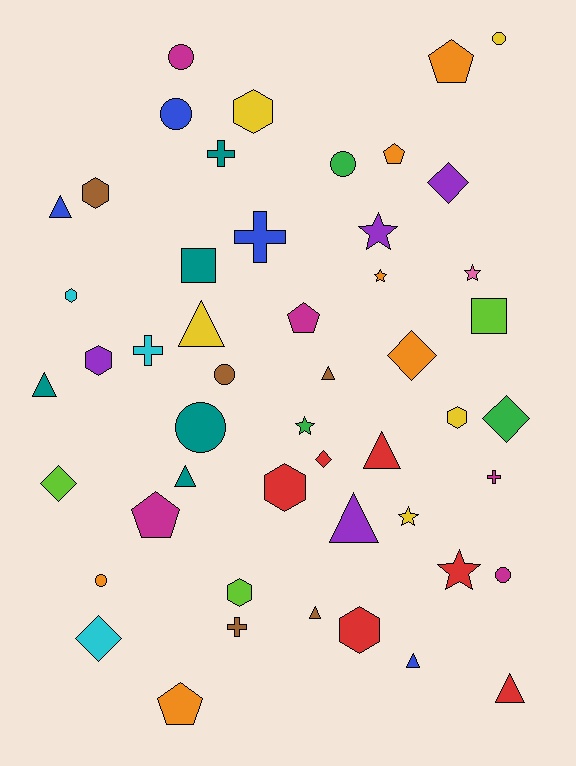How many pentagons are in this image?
There are 5 pentagons.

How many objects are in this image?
There are 50 objects.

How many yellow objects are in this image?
There are 5 yellow objects.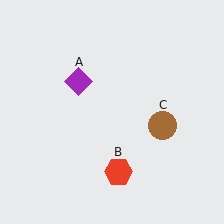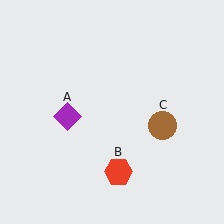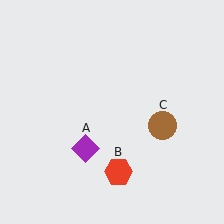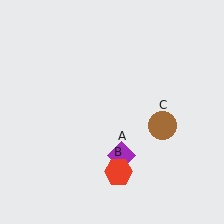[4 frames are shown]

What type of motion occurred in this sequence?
The purple diamond (object A) rotated counterclockwise around the center of the scene.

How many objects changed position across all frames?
1 object changed position: purple diamond (object A).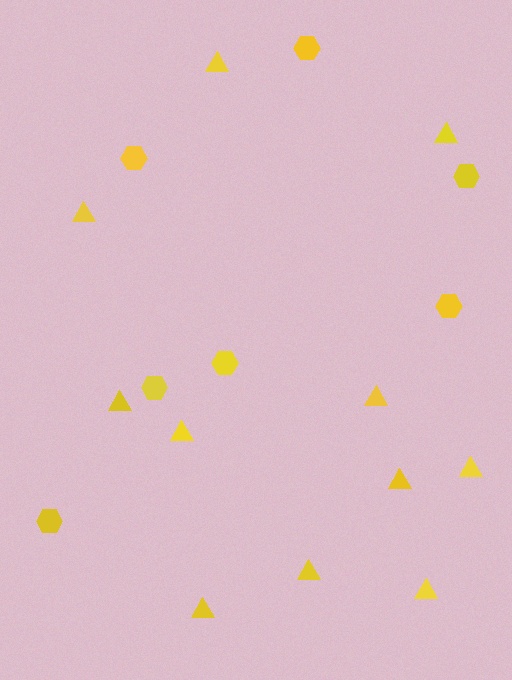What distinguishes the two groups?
There are 2 groups: one group of triangles (11) and one group of hexagons (7).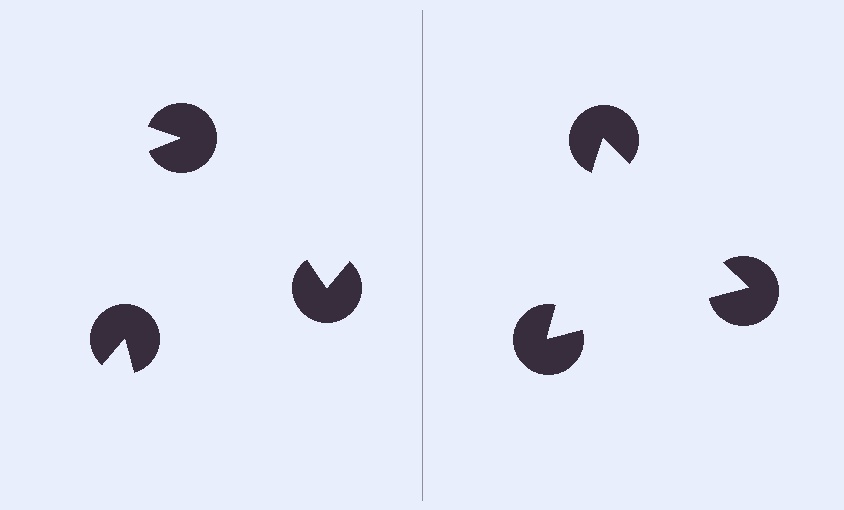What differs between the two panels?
The pac-man discs are positioned identically on both sides; only the wedge orientations differ. On the right they align to a triangle; on the left they are misaligned.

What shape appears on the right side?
An illusory triangle.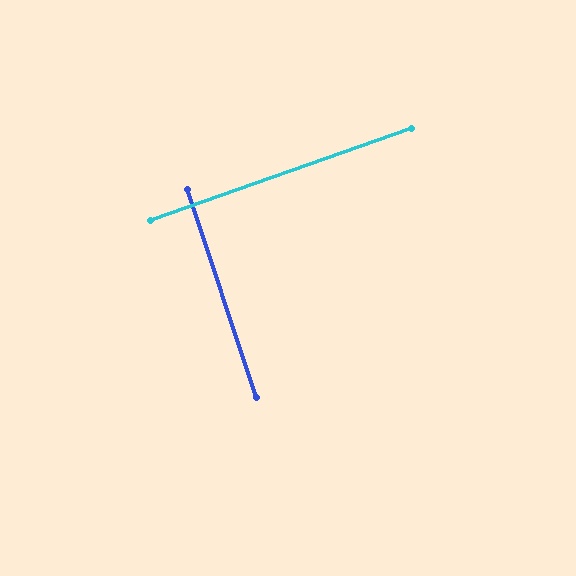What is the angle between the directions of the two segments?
Approximately 89 degrees.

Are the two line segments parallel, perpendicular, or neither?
Perpendicular — they meet at approximately 89°.